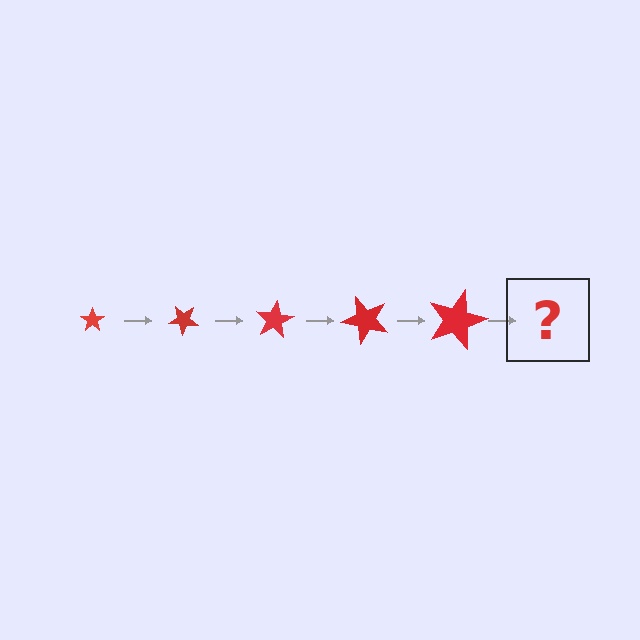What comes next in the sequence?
The next element should be a star, larger than the previous one and rotated 200 degrees from the start.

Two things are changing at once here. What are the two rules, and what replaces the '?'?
The two rules are that the star grows larger each step and it rotates 40 degrees each step. The '?' should be a star, larger than the previous one and rotated 200 degrees from the start.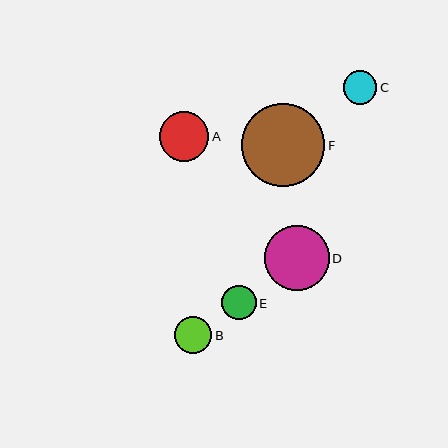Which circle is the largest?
Circle F is the largest with a size of approximately 83 pixels.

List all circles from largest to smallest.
From largest to smallest: F, D, A, B, E, C.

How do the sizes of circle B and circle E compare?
Circle B and circle E are approximately the same size.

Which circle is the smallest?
Circle C is the smallest with a size of approximately 33 pixels.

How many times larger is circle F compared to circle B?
Circle F is approximately 2.2 times the size of circle B.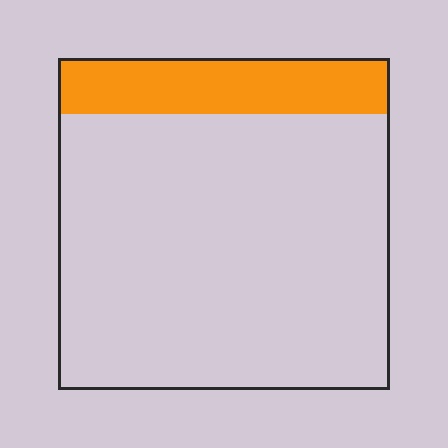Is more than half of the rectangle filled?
No.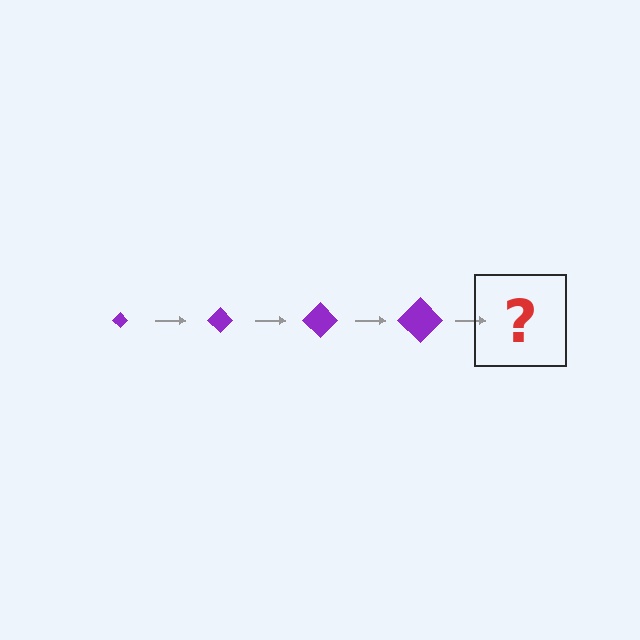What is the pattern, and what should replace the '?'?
The pattern is that the diamond gets progressively larger each step. The '?' should be a purple diamond, larger than the previous one.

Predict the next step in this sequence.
The next step is a purple diamond, larger than the previous one.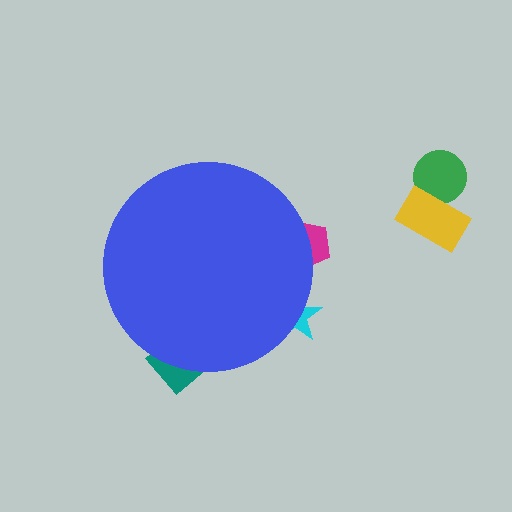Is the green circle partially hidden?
No, the green circle is fully visible.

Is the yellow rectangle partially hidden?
No, the yellow rectangle is fully visible.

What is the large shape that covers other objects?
A blue circle.